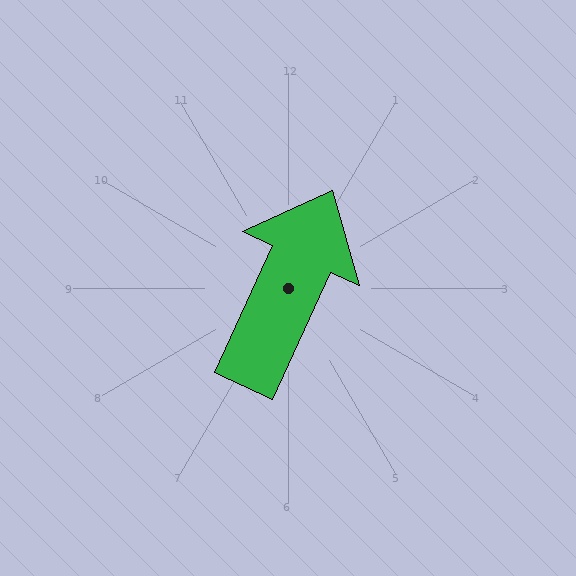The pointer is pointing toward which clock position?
Roughly 1 o'clock.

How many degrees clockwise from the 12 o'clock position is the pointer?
Approximately 25 degrees.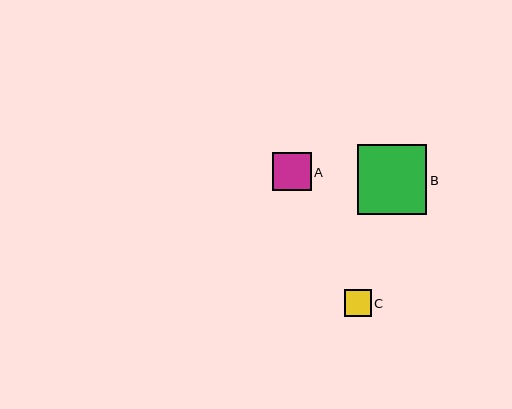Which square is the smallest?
Square C is the smallest with a size of approximately 27 pixels.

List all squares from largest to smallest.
From largest to smallest: B, A, C.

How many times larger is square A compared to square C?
Square A is approximately 1.4 times the size of square C.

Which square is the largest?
Square B is the largest with a size of approximately 70 pixels.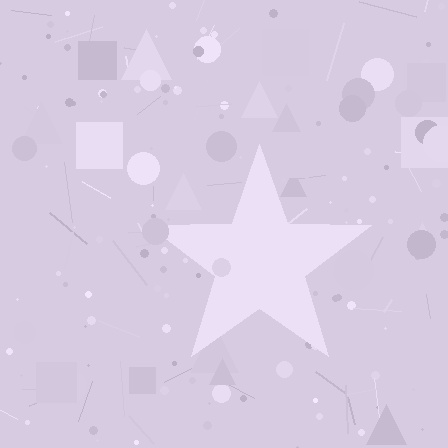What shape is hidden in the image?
A star is hidden in the image.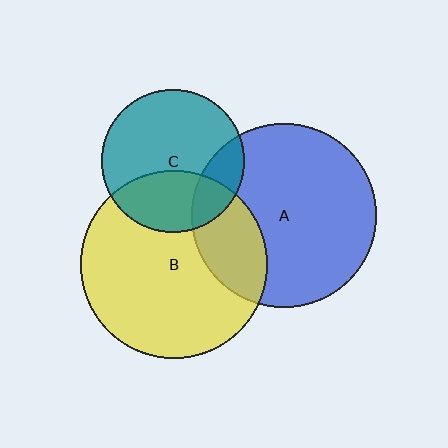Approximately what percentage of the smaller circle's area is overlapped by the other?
Approximately 35%.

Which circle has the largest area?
Circle B (yellow).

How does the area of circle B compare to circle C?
Approximately 1.7 times.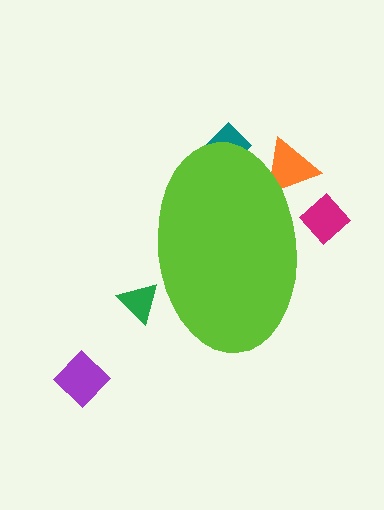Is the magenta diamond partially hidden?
Yes, the magenta diamond is partially hidden behind the lime ellipse.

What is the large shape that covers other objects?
A lime ellipse.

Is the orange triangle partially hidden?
Yes, the orange triangle is partially hidden behind the lime ellipse.